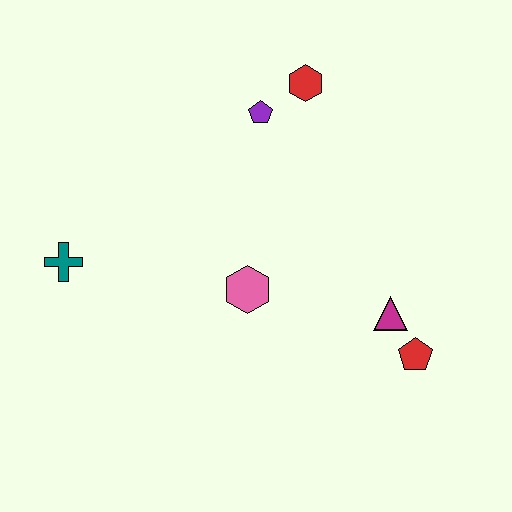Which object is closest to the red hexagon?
The purple pentagon is closest to the red hexagon.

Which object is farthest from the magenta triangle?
The teal cross is farthest from the magenta triangle.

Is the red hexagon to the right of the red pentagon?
No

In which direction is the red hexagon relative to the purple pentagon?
The red hexagon is to the right of the purple pentagon.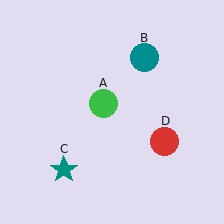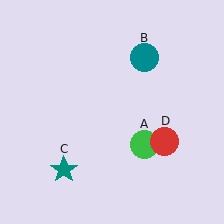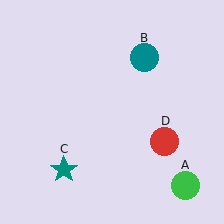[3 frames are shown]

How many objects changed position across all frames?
1 object changed position: green circle (object A).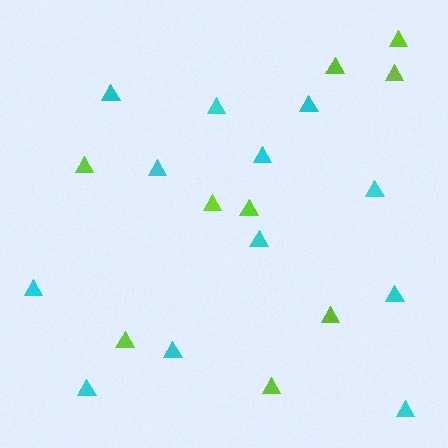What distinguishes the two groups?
There are 2 groups: one group of cyan triangles (12) and one group of lime triangles (9).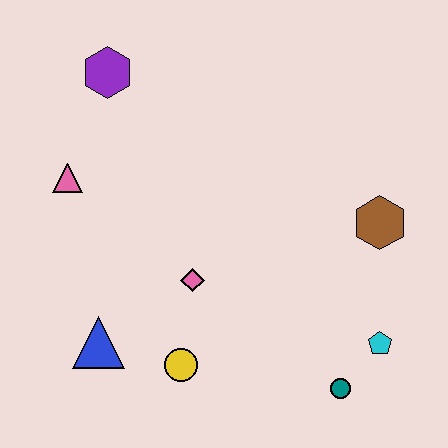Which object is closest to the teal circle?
The cyan pentagon is closest to the teal circle.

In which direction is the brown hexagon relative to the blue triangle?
The brown hexagon is to the right of the blue triangle.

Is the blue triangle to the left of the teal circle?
Yes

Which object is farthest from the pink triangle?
The cyan pentagon is farthest from the pink triangle.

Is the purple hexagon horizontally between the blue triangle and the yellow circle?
Yes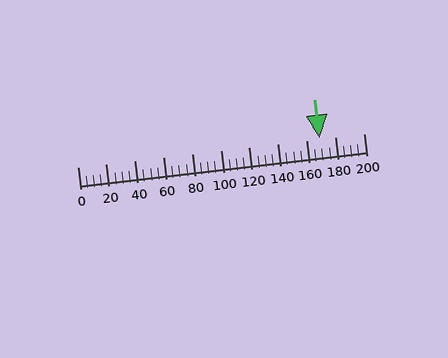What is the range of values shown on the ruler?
The ruler shows values from 0 to 200.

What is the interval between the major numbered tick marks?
The major tick marks are spaced 20 units apart.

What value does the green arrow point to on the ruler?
The green arrow points to approximately 169.